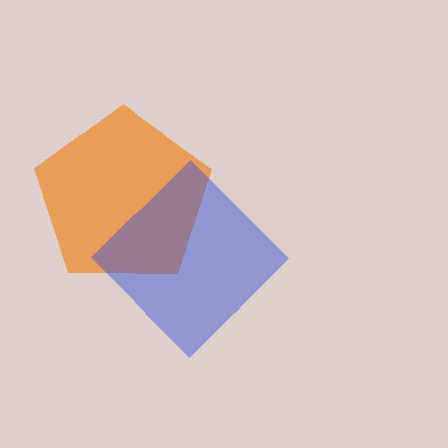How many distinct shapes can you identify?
There are 2 distinct shapes: an orange pentagon, a blue diamond.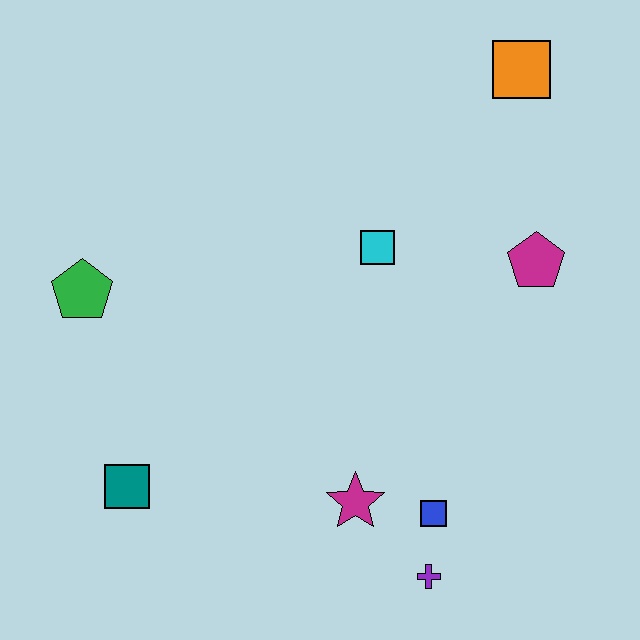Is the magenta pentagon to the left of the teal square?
No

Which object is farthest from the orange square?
The teal square is farthest from the orange square.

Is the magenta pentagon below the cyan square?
Yes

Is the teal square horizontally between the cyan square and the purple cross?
No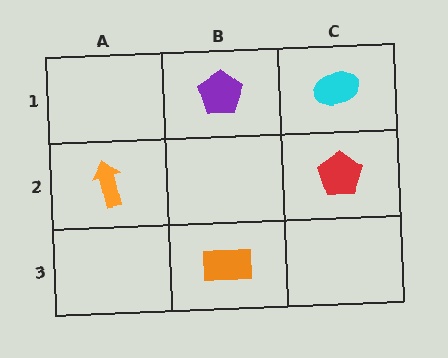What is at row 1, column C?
A cyan ellipse.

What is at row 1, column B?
A purple pentagon.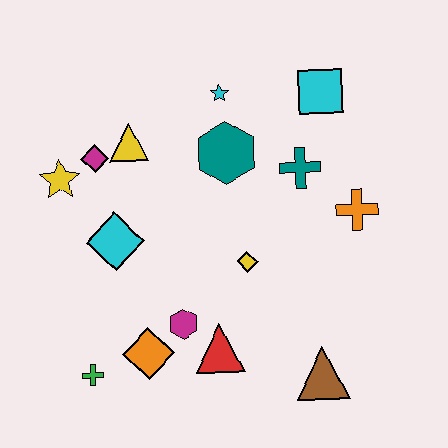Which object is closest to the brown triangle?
The red triangle is closest to the brown triangle.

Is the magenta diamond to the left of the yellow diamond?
Yes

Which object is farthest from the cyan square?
The green cross is farthest from the cyan square.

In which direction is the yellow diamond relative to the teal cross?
The yellow diamond is below the teal cross.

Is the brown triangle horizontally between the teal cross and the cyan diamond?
No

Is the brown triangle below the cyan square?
Yes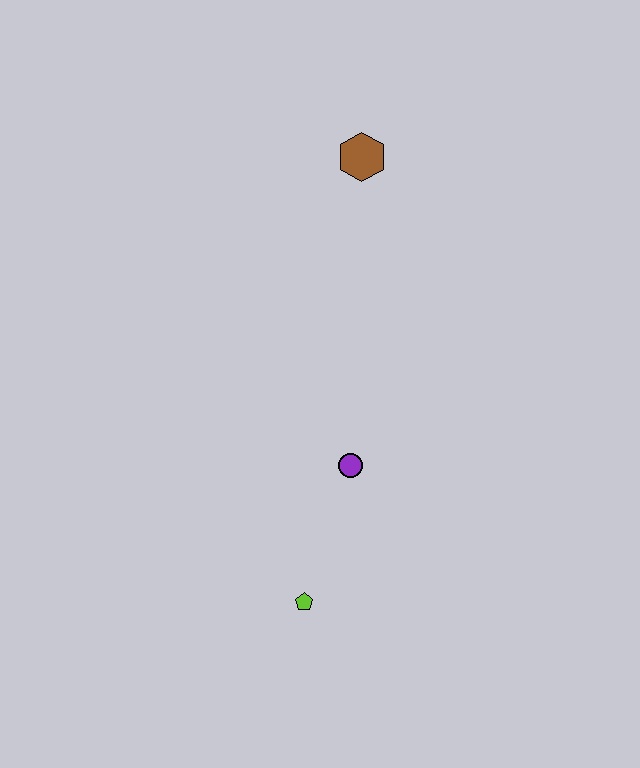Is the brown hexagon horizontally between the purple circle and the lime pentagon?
No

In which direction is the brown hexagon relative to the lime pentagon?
The brown hexagon is above the lime pentagon.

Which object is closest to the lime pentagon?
The purple circle is closest to the lime pentagon.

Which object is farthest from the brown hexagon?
The lime pentagon is farthest from the brown hexagon.